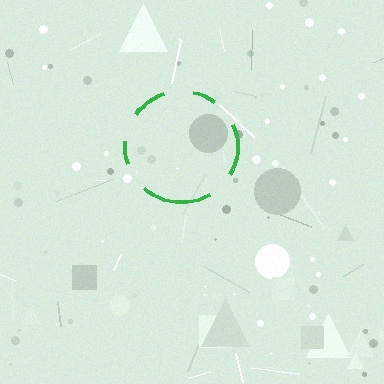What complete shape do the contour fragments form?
The contour fragments form a circle.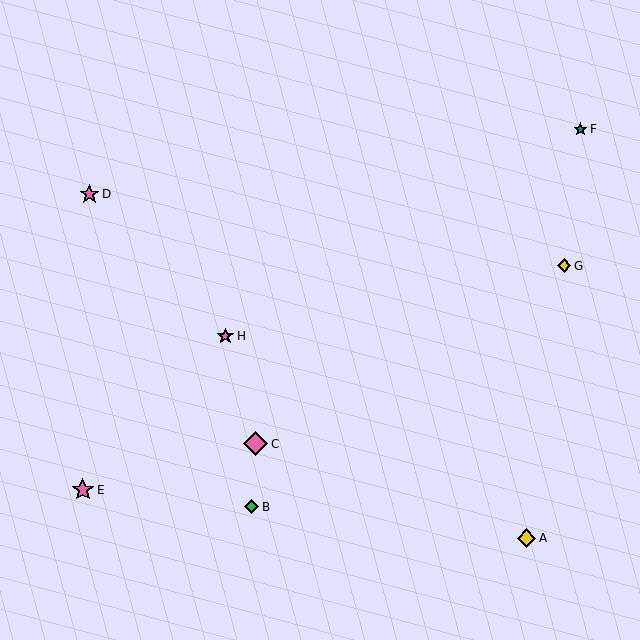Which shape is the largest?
The pink diamond (labeled C) is the largest.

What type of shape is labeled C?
Shape C is a pink diamond.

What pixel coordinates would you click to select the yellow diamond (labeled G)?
Click at (564, 266) to select the yellow diamond G.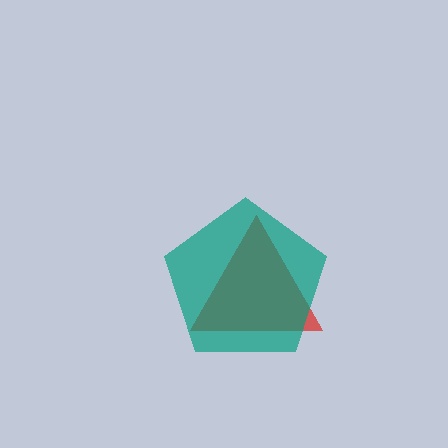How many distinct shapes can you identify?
There are 2 distinct shapes: a red triangle, a teal pentagon.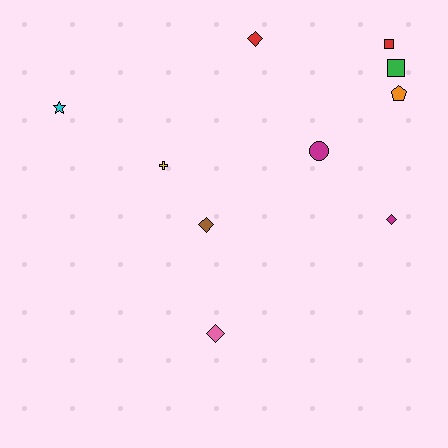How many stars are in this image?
There is 1 star.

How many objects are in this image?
There are 10 objects.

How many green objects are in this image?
There is 1 green object.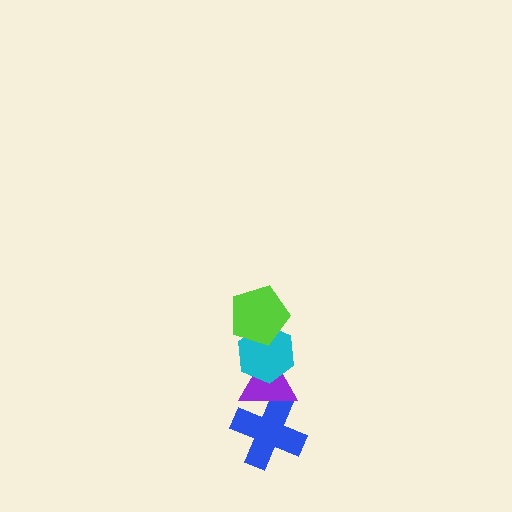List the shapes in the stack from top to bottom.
From top to bottom: the lime pentagon, the cyan hexagon, the purple triangle, the blue cross.